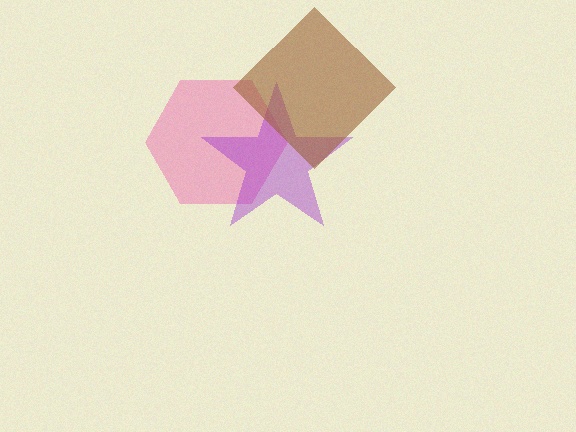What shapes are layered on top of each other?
The layered shapes are: a pink hexagon, a purple star, a brown diamond.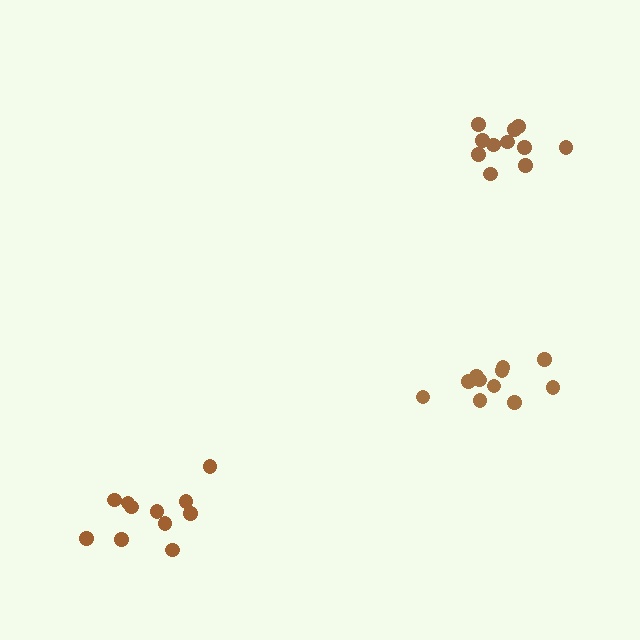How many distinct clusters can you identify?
There are 3 distinct clusters.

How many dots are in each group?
Group 1: 11 dots, Group 2: 11 dots, Group 3: 11 dots (33 total).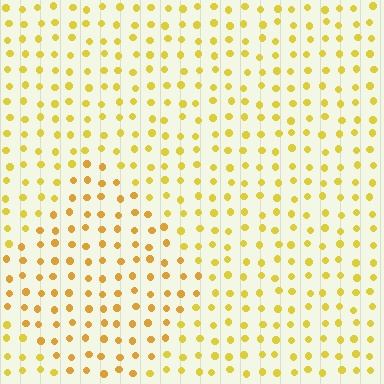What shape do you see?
I see a diamond.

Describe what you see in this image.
The image is filled with small yellow elements in a uniform arrangement. A diamond-shaped region is visible where the elements are tinted to a slightly different hue, forming a subtle color boundary.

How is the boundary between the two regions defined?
The boundary is defined purely by a slight shift in hue (about 17 degrees). Spacing, size, and orientation are identical on both sides.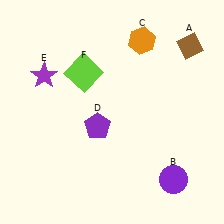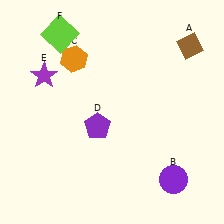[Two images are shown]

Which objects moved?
The objects that moved are: the orange hexagon (C), the lime square (F).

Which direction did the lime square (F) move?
The lime square (F) moved up.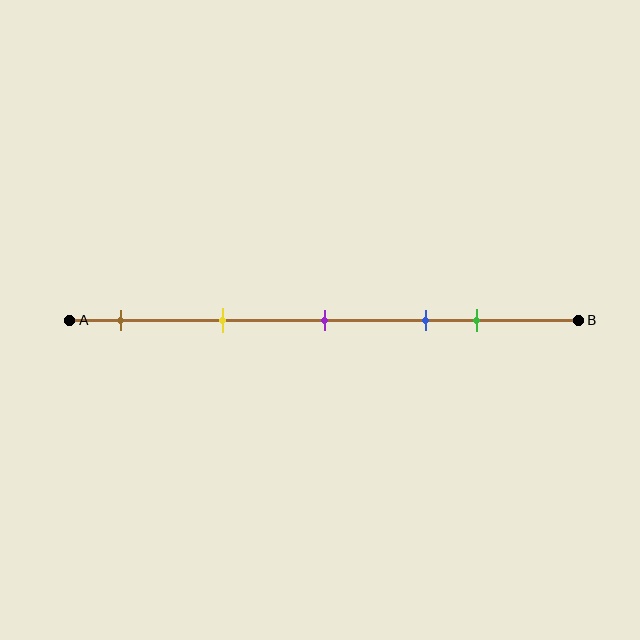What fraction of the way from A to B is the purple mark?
The purple mark is approximately 50% (0.5) of the way from A to B.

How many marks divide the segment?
There are 5 marks dividing the segment.